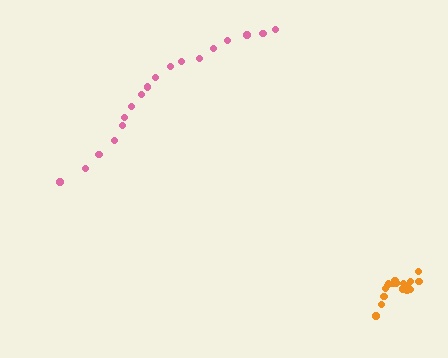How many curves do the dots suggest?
There are 2 distinct paths.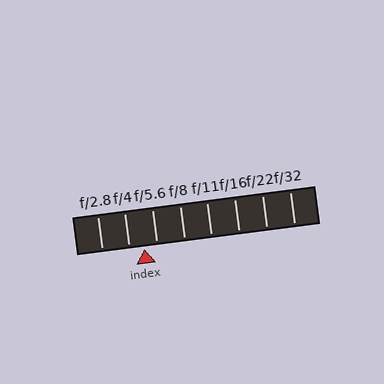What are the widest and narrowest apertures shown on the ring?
The widest aperture shown is f/2.8 and the narrowest is f/32.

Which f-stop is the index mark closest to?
The index mark is closest to f/5.6.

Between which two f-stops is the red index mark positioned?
The index mark is between f/4 and f/5.6.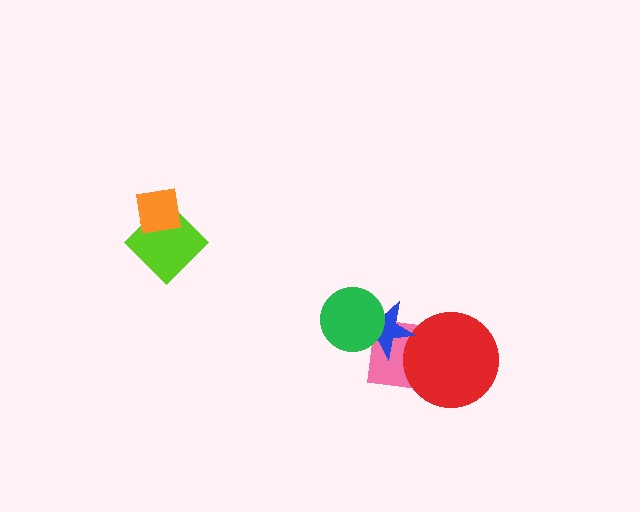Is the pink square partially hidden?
Yes, it is partially covered by another shape.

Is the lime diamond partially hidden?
Yes, it is partially covered by another shape.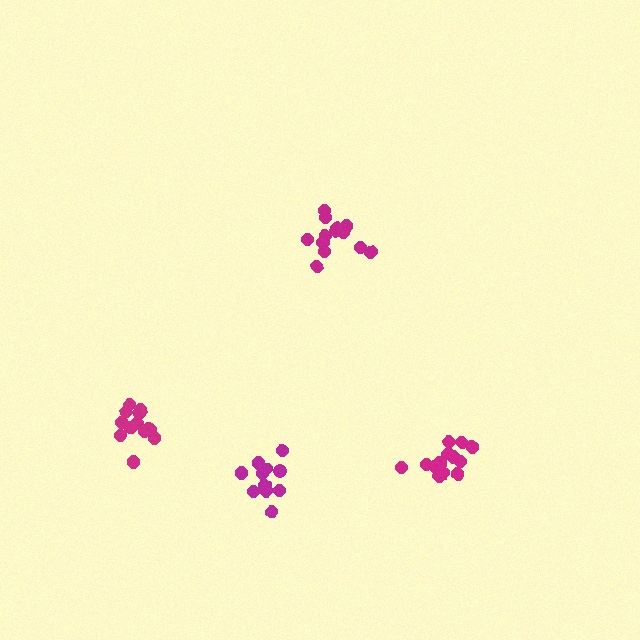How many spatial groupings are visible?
There are 4 spatial groupings.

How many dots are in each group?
Group 1: 13 dots, Group 2: 13 dots, Group 3: 11 dots, Group 4: 14 dots (51 total).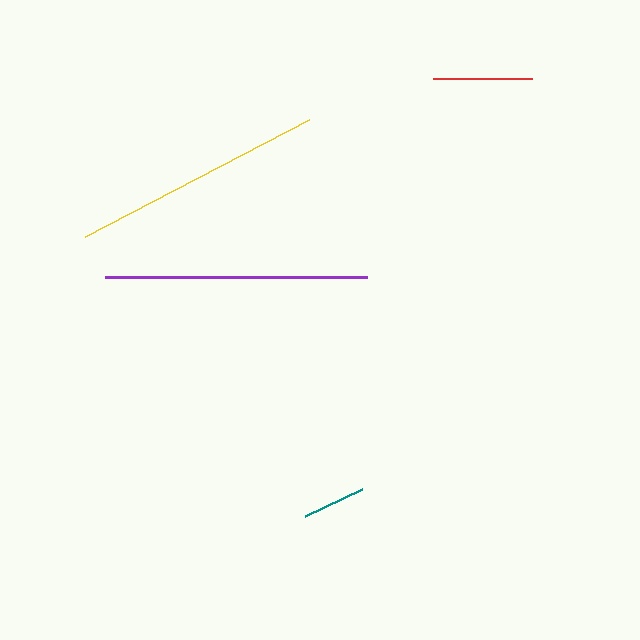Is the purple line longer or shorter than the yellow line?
The purple line is longer than the yellow line.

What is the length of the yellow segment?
The yellow segment is approximately 253 pixels long.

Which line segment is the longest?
The purple line is the longest at approximately 262 pixels.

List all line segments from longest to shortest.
From longest to shortest: purple, yellow, red, teal.